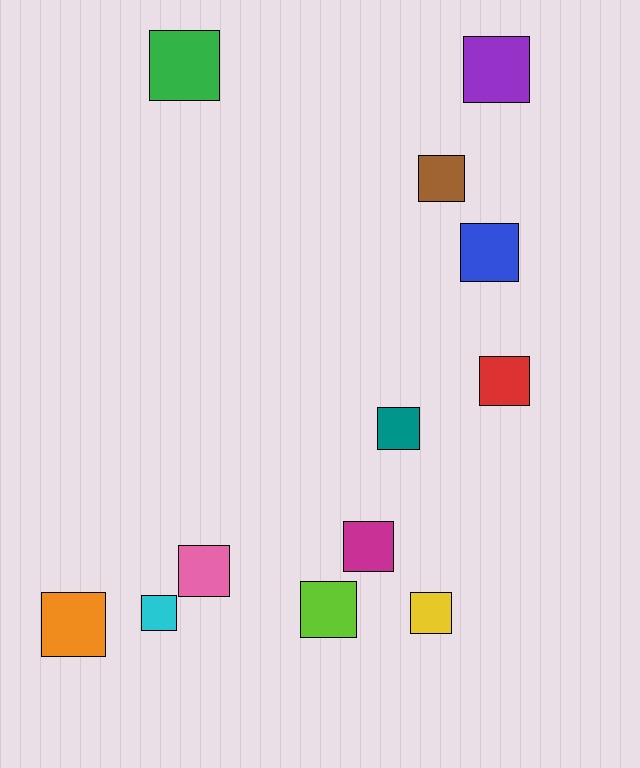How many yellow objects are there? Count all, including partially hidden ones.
There is 1 yellow object.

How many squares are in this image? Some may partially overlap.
There are 12 squares.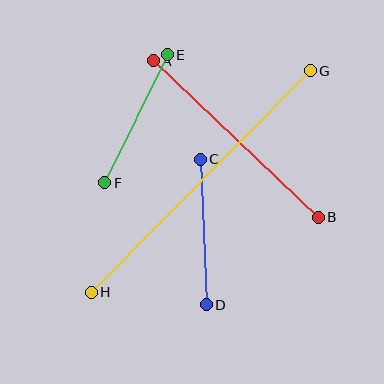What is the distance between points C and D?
The distance is approximately 146 pixels.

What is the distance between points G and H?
The distance is approximately 311 pixels.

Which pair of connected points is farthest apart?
Points G and H are farthest apart.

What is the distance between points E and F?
The distance is approximately 143 pixels.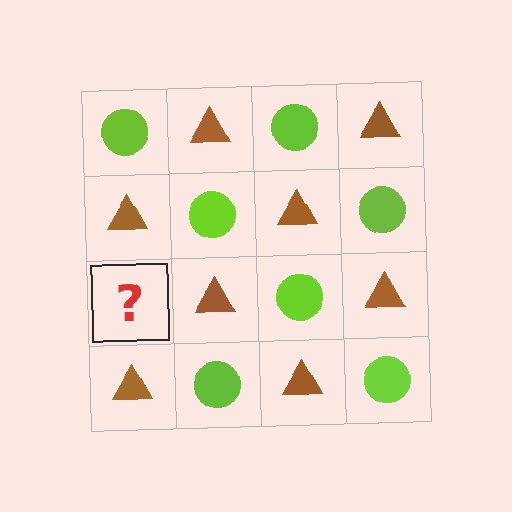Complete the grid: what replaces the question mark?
The question mark should be replaced with a lime circle.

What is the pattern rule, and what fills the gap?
The rule is that it alternates lime circle and brown triangle in a checkerboard pattern. The gap should be filled with a lime circle.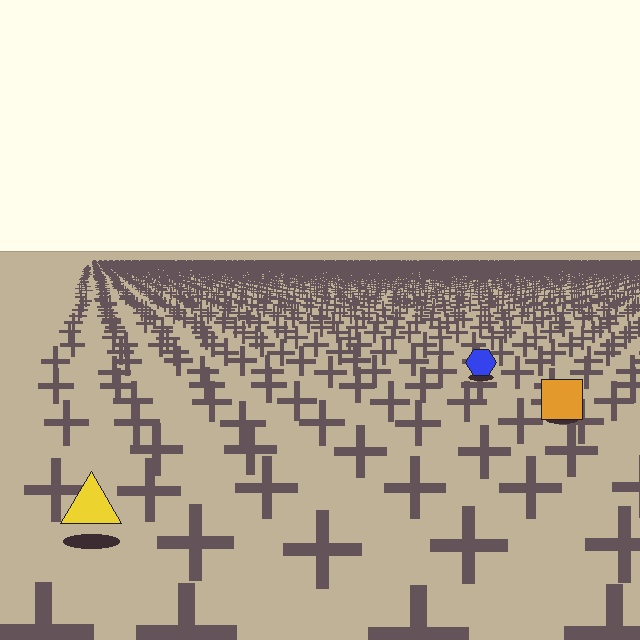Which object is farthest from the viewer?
The blue hexagon is farthest from the viewer. It appears smaller and the ground texture around it is denser.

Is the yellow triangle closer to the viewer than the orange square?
Yes. The yellow triangle is closer — you can tell from the texture gradient: the ground texture is coarser near it.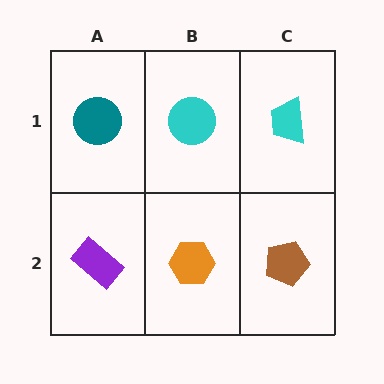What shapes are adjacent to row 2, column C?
A cyan trapezoid (row 1, column C), an orange hexagon (row 2, column B).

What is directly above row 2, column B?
A cyan circle.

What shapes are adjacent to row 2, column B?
A cyan circle (row 1, column B), a purple rectangle (row 2, column A), a brown pentagon (row 2, column C).